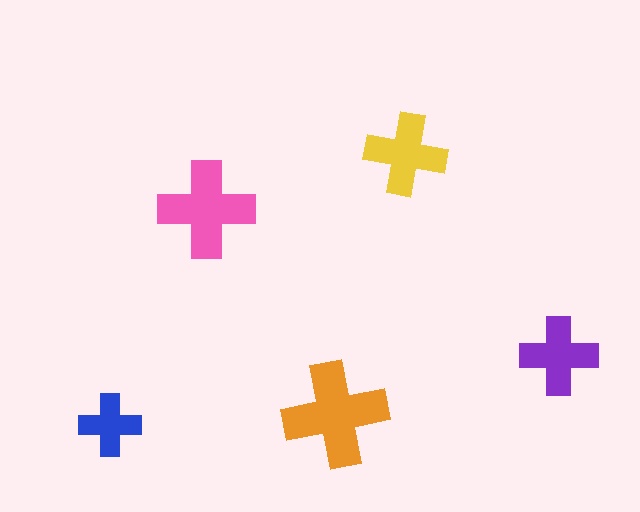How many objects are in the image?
There are 5 objects in the image.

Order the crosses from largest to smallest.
the orange one, the pink one, the yellow one, the purple one, the blue one.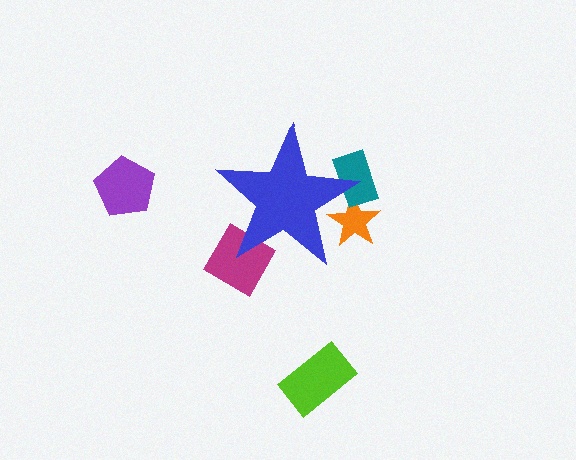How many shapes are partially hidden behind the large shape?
3 shapes are partially hidden.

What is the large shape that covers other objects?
A blue star.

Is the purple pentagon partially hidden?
No, the purple pentagon is fully visible.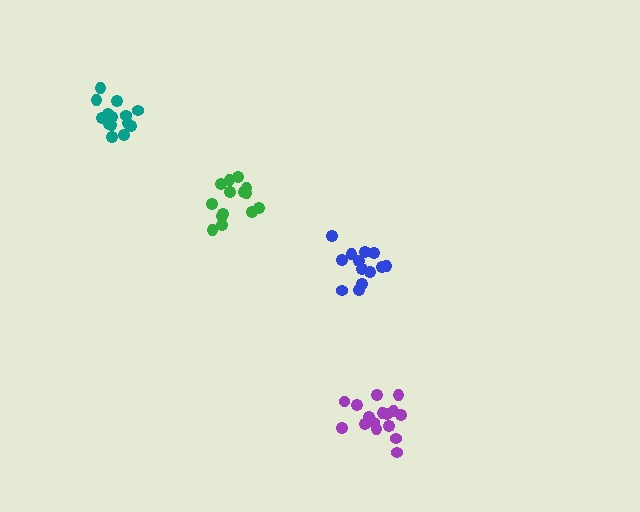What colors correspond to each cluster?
The clusters are colored: green, blue, teal, purple.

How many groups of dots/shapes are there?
There are 4 groups.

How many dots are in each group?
Group 1: 14 dots, Group 2: 13 dots, Group 3: 14 dots, Group 4: 16 dots (57 total).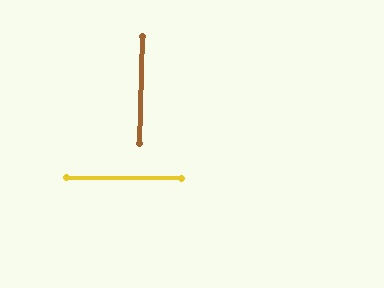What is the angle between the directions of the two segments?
Approximately 88 degrees.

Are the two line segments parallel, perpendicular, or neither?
Perpendicular — they meet at approximately 88°.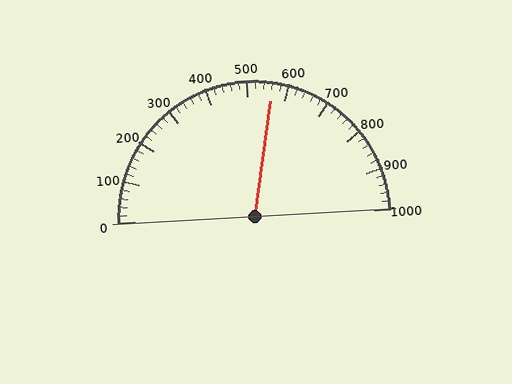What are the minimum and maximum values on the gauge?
The gauge ranges from 0 to 1000.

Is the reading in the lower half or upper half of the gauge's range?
The reading is in the upper half of the range (0 to 1000).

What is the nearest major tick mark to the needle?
The nearest major tick mark is 600.